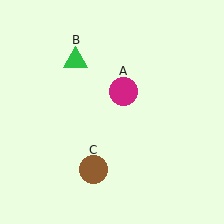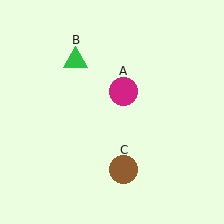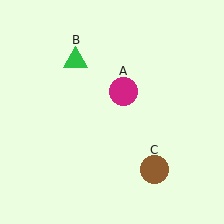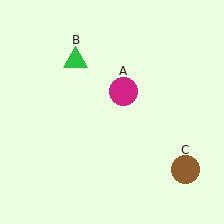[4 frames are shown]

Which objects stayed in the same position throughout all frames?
Magenta circle (object A) and green triangle (object B) remained stationary.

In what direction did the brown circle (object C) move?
The brown circle (object C) moved right.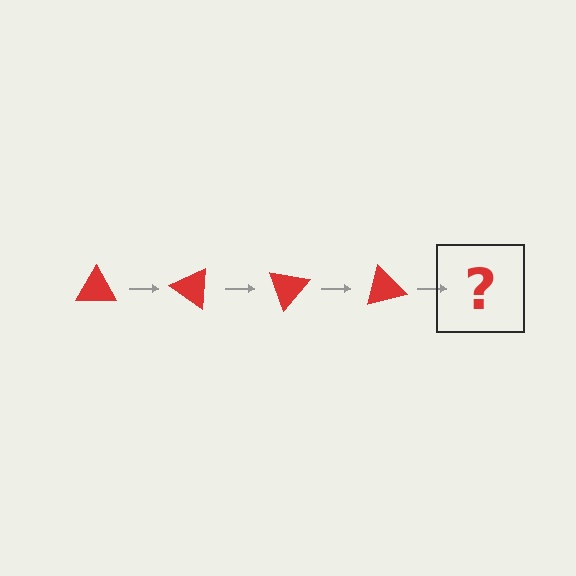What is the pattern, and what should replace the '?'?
The pattern is that the triangle rotates 35 degrees each step. The '?' should be a red triangle rotated 140 degrees.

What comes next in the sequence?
The next element should be a red triangle rotated 140 degrees.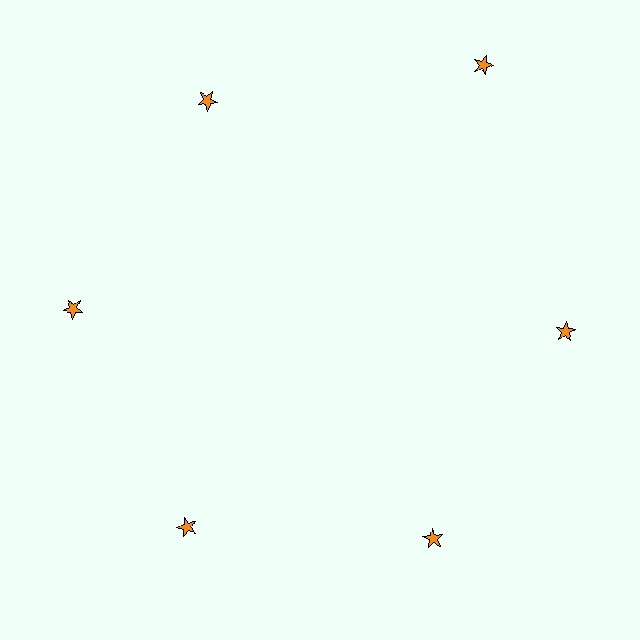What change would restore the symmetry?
The symmetry would be restored by moving it inward, back onto the ring so that all 6 stars sit at equal angles and equal distance from the center.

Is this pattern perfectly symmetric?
No. The 6 orange stars are arranged in a ring, but one element near the 1 o'clock position is pushed outward from the center, breaking the 6-fold rotational symmetry.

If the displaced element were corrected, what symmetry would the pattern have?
It would have 6-fold rotational symmetry — the pattern would map onto itself every 60 degrees.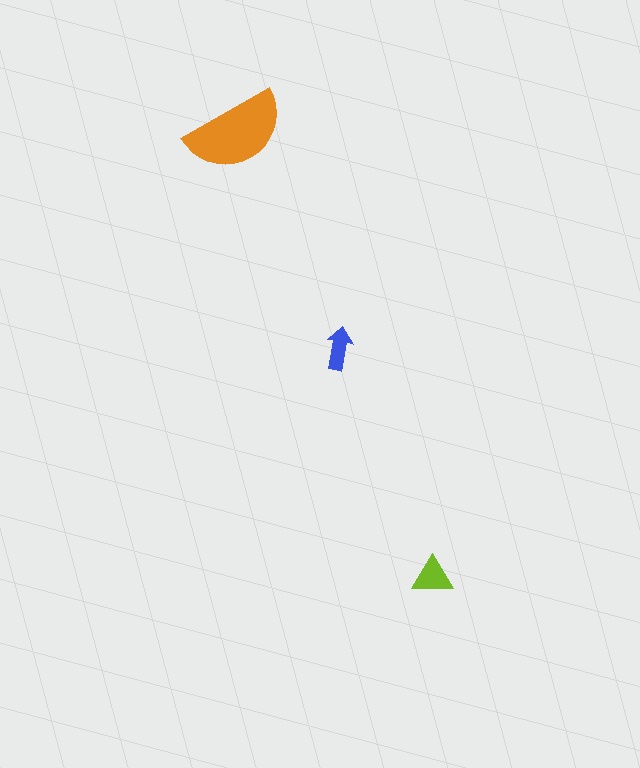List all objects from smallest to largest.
The blue arrow, the lime triangle, the orange semicircle.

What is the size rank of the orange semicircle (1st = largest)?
1st.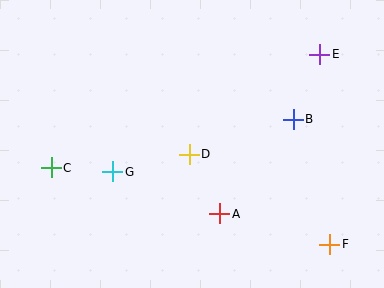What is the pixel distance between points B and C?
The distance between B and C is 247 pixels.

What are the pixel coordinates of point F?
Point F is at (330, 244).